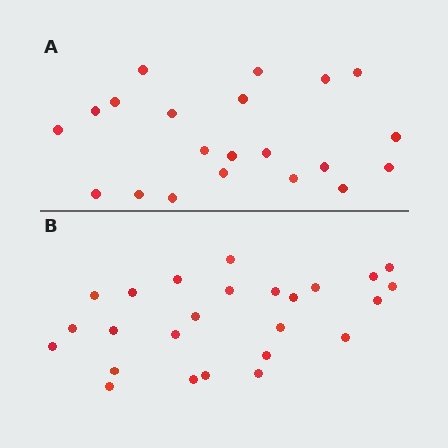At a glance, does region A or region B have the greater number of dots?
Region B (the bottom region) has more dots.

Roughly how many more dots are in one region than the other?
Region B has about 4 more dots than region A.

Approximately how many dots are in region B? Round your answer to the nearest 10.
About 20 dots. (The exact count is 25, which rounds to 20.)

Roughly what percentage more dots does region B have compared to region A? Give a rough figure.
About 20% more.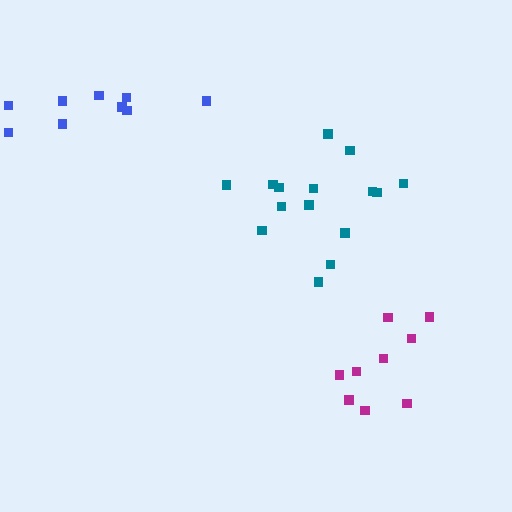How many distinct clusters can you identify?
There are 3 distinct clusters.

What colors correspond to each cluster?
The clusters are colored: magenta, blue, teal.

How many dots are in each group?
Group 1: 9 dots, Group 2: 9 dots, Group 3: 15 dots (33 total).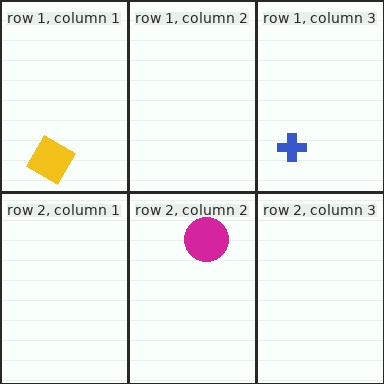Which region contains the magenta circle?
The row 2, column 2 region.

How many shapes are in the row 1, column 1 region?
1.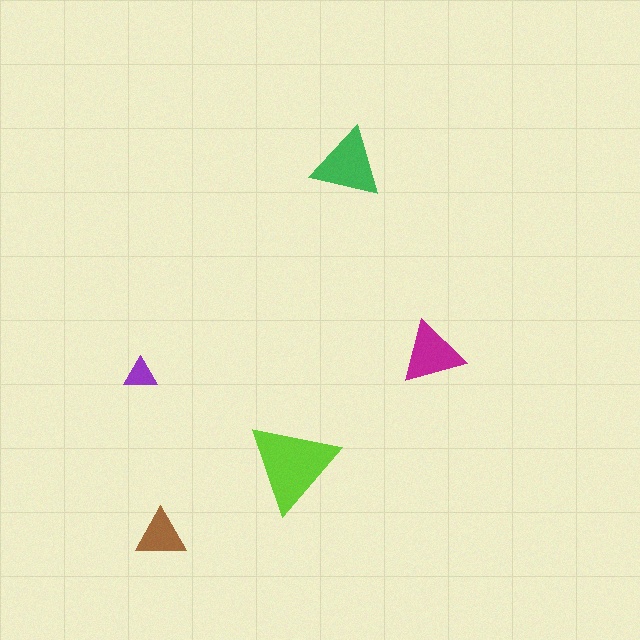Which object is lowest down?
The brown triangle is bottommost.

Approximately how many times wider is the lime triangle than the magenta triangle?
About 1.5 times wider.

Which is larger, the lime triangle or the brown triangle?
The lime one.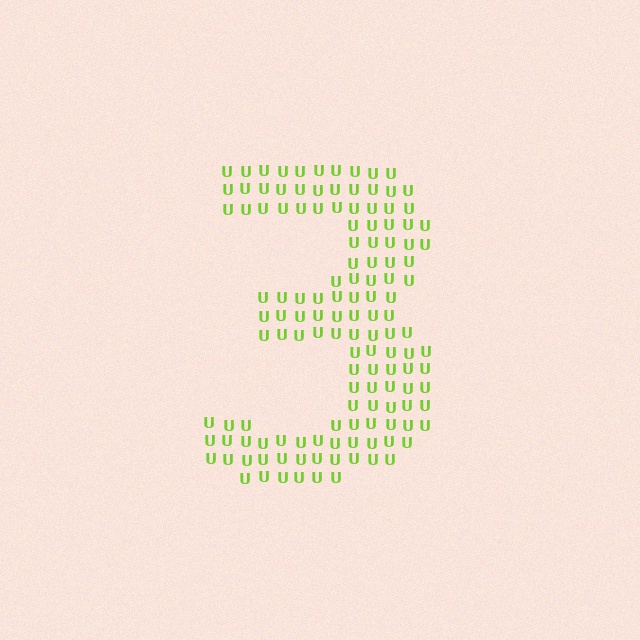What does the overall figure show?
The overall figure shows the digit 3.